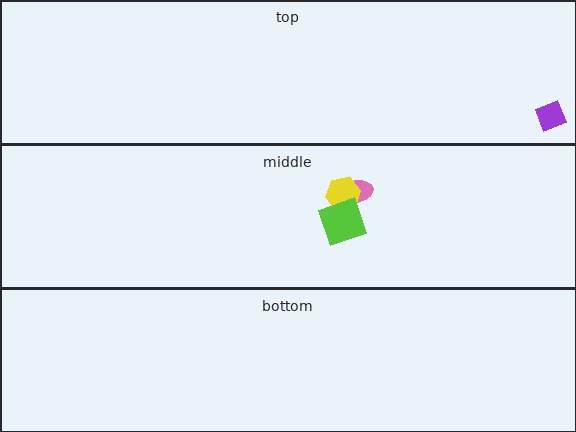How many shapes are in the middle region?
3.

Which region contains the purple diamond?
The top region.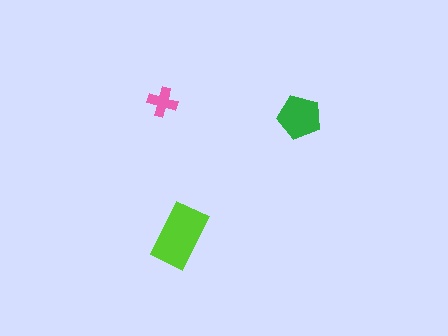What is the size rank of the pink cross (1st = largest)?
3rd.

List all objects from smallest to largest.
The pink cross, the green pentagon, the lime rectangle.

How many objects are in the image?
There are 3 objects in the image.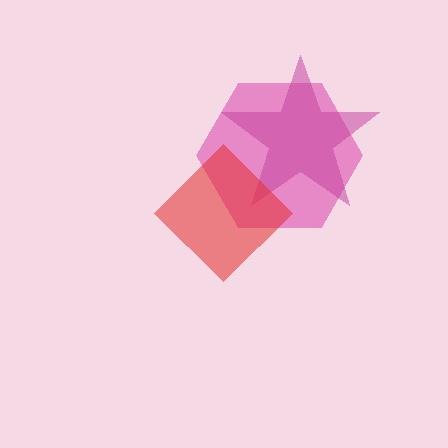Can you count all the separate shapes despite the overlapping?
Yes, there are 3 separate shapes.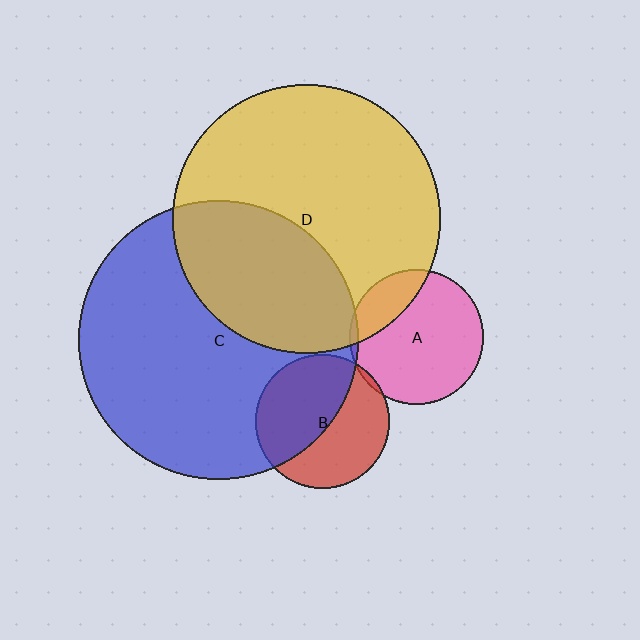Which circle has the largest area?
Circle C (blue).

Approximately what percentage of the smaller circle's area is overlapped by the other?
Approximately 5%.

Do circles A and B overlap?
Yes.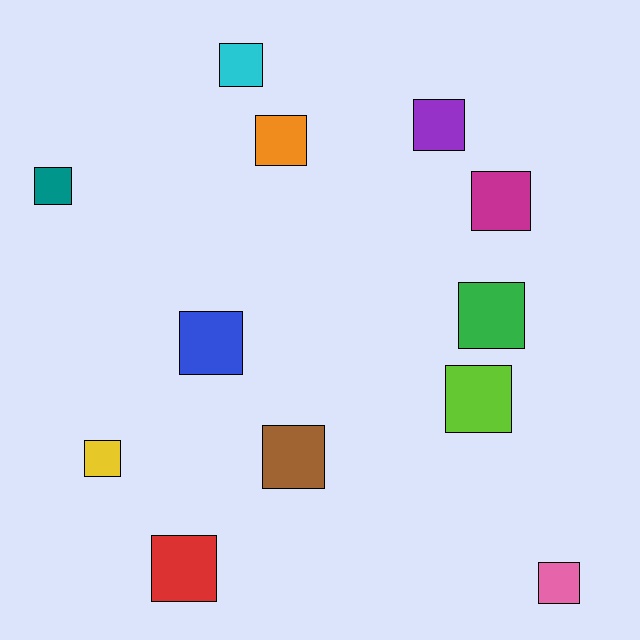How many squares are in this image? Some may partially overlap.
There are 12 squares.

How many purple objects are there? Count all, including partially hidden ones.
There is 1 purple object.